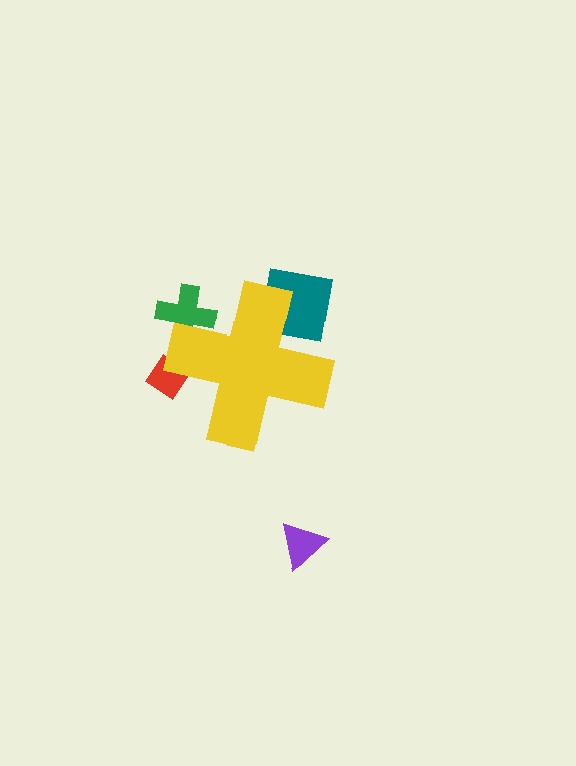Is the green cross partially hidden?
Yes, the green cross is partially hidden behind the yellow cross.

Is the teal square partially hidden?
Yes, the teal square is partially hidden behind the yellow cross.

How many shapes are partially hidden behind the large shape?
3 shapes are partially hidden.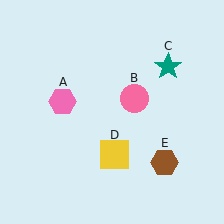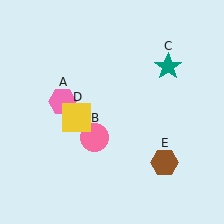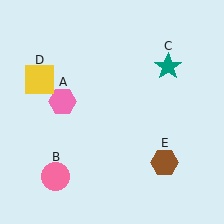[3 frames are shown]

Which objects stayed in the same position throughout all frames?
Pink hexagon (object A) and teal star (object C) and brown hexagon (object E) remained stationary.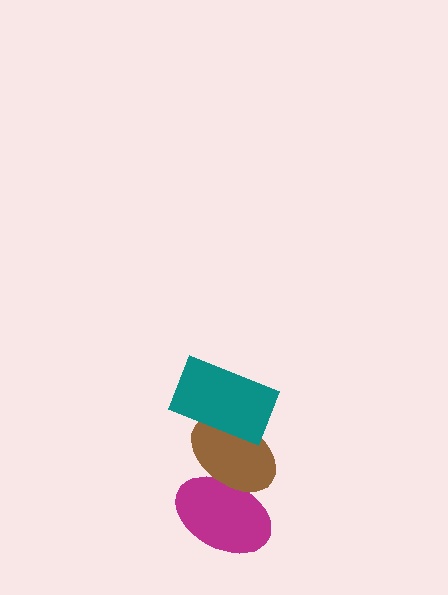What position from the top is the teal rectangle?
The teal rectangle is 1st from the top.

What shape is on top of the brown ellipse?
The teal rectangle is on top of the brown ellipse.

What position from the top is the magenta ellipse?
The magenta ellipse is 3rd from the top.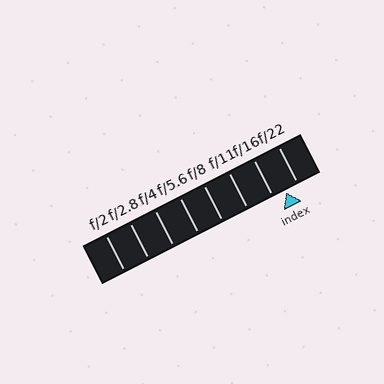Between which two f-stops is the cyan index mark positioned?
The index mark is between f/16 and f/22.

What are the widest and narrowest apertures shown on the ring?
The widest aperture shown is f/2 and the narrowest is f/22.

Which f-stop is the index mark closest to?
The index mark is closest to f/22.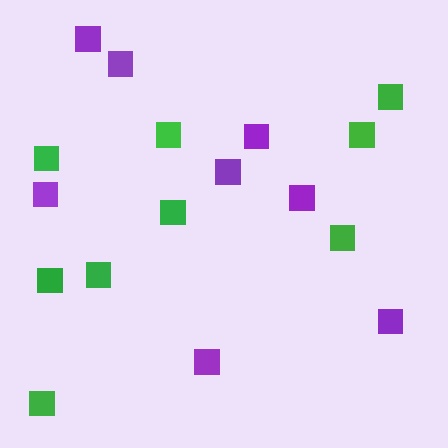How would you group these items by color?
There are 2 groups: one group of green squares (9) and one group of purple squares (8).